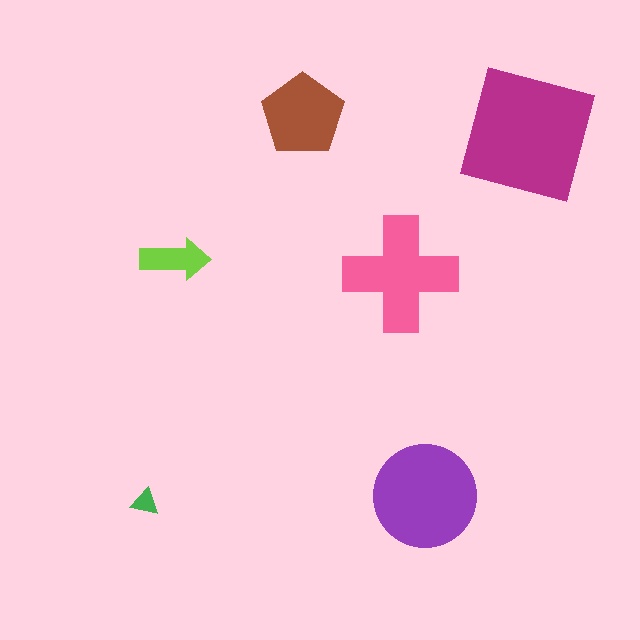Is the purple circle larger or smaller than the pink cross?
Larger.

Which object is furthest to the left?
The green triangle is leftmost.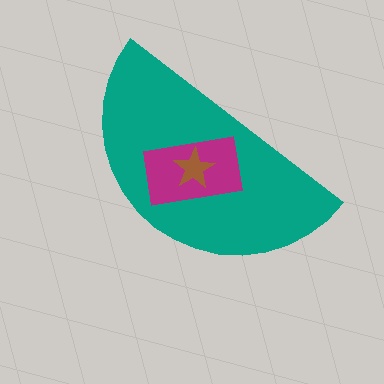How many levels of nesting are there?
3.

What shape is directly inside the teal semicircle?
The magenta rectangle.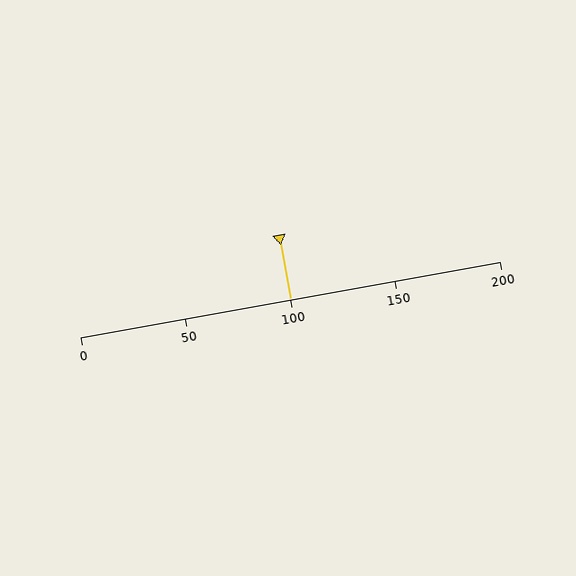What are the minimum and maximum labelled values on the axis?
The axis runs from 0 to 200.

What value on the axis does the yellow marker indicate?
The marker indicates approximately 100.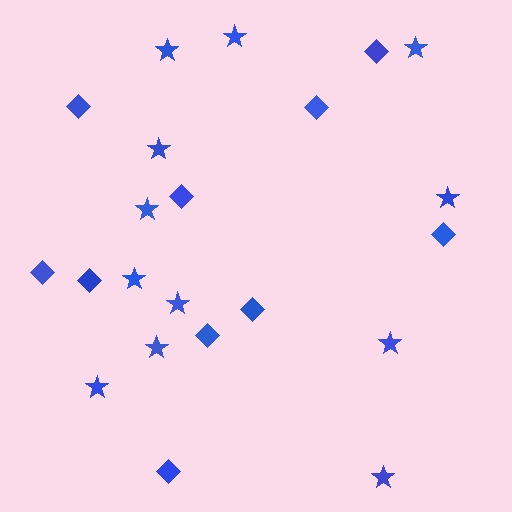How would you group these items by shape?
There are 2 groups: one group of diamonds (10) and one group of stars (12).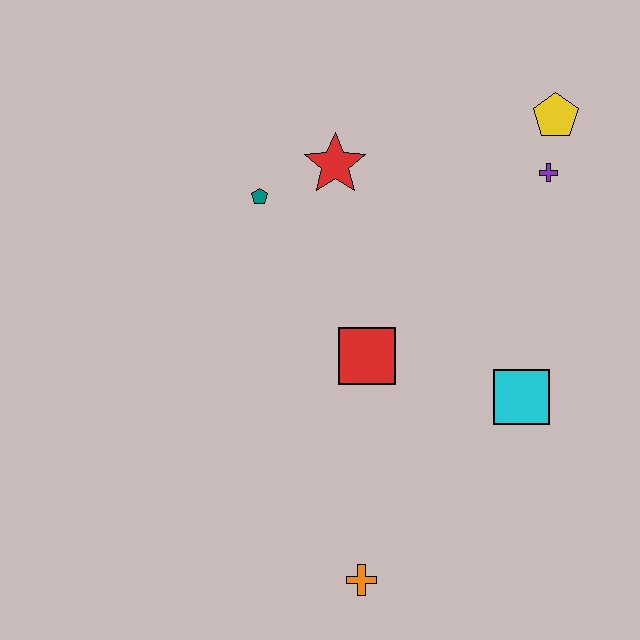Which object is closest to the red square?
The cyan square is closest to the red square.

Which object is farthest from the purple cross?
The orange cross is farthest from the purple cross.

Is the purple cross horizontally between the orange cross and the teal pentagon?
No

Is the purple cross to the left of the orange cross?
No